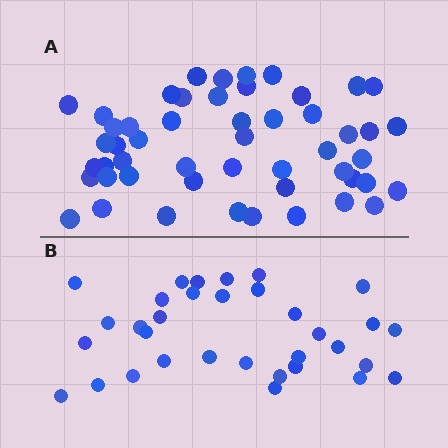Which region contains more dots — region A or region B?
Region A (the top region) has more dots.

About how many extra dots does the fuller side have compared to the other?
Region A has approximately 20 more dots than region B.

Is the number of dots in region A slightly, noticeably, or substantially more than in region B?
Region A has substantially more. The ratio is roughly 1.5 to 1.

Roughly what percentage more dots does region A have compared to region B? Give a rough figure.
About 55% more.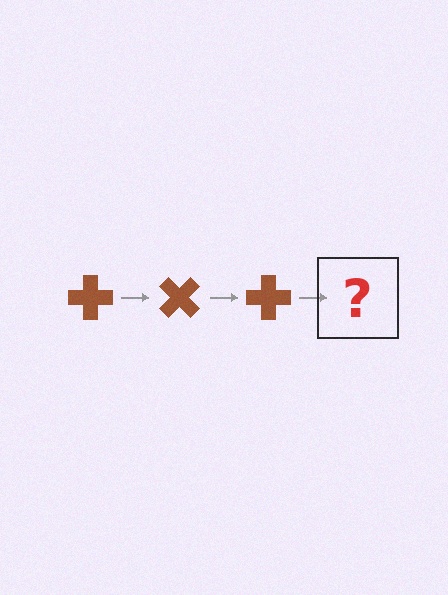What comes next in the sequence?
The next element should be a brown cross rotated 135 degrees.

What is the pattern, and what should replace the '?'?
The pattern is that the cross rotates 45 degrees each step. The '?' should be a brown cross rotated 135 degrees.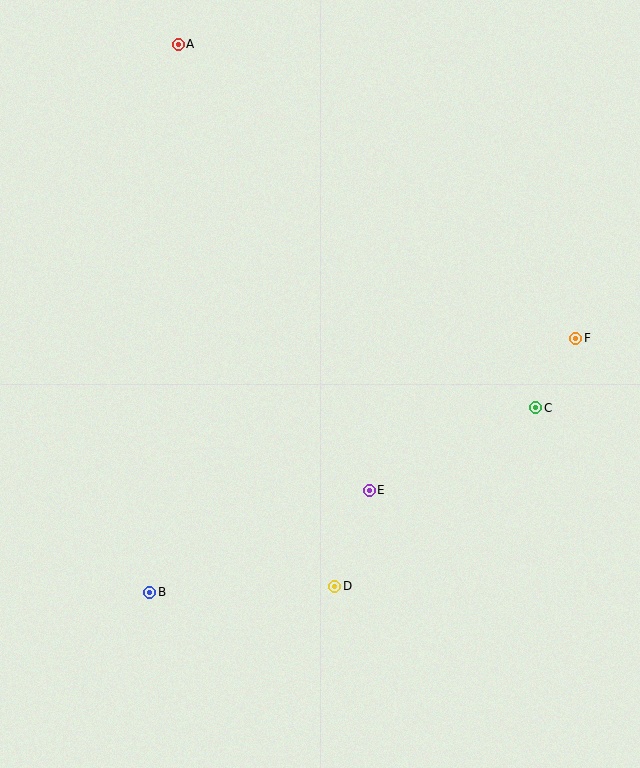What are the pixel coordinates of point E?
Point E is at (369, 490).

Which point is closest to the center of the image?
Point E at (369, 490) is closest to the center.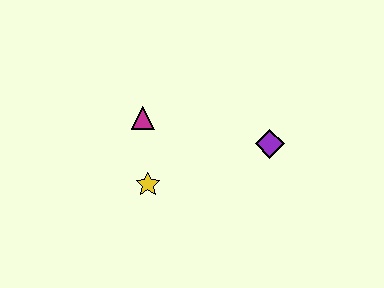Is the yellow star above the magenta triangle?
No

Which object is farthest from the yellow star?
The purple diamond is farthest from the yellow star.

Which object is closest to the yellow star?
The magenta triangle is closest to the yellow star.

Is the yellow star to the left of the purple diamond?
Yes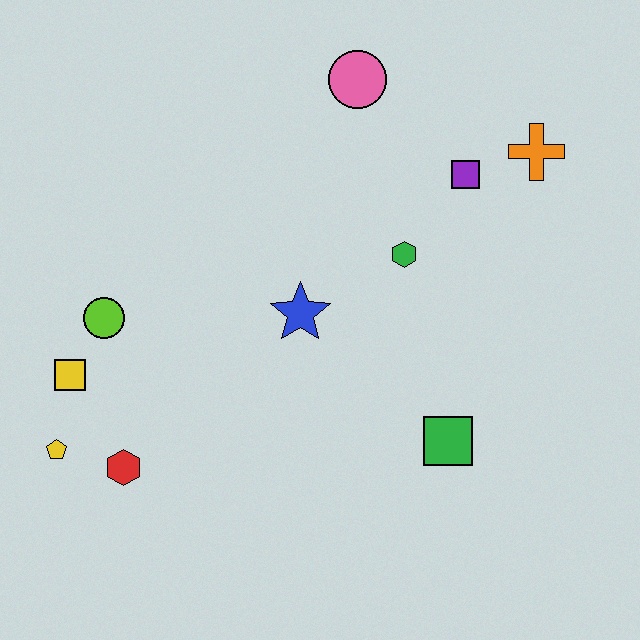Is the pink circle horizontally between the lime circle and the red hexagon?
No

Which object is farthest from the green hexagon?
The yellow pentagon is farthest from the green hexagon.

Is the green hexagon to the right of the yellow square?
Yes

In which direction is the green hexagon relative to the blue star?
The green hexagon is to the right of the blue star.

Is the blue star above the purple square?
No